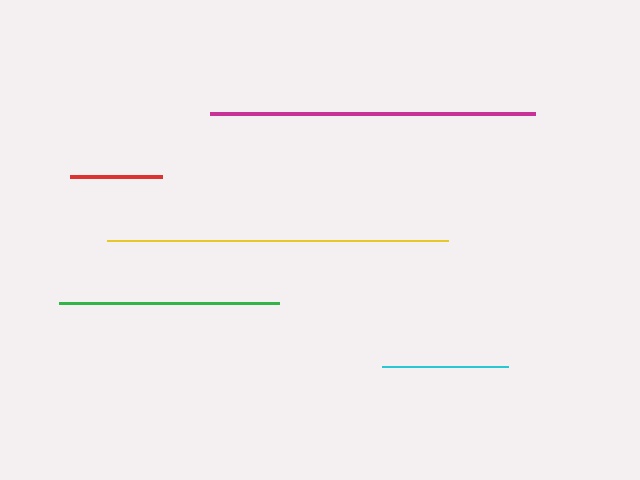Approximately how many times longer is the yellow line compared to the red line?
The yellow line is approximately 3.7 times the length of the red line.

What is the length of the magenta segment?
The magenta segment is approximately 325 pixels long.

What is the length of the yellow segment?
The yellow segment is approximately 341 pixels long.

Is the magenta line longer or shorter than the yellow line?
The yellow line is longer than the magenta line.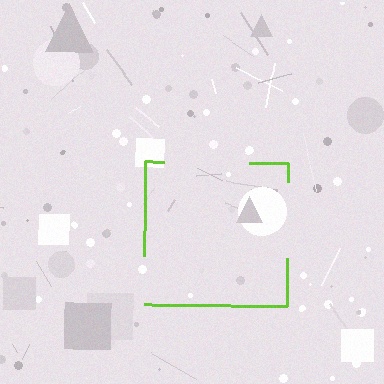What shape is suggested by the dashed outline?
The dashed outline suggests a square.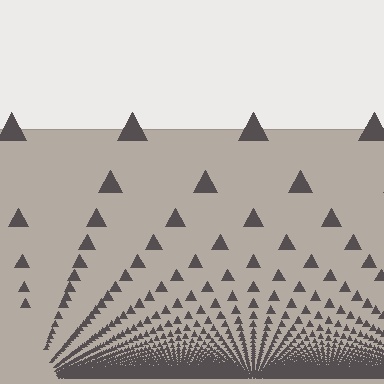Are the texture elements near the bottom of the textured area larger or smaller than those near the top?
Smaller. The gradient is inverted — elements near the bottom are smaller and denser.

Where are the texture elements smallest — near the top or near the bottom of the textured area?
Near the bottom.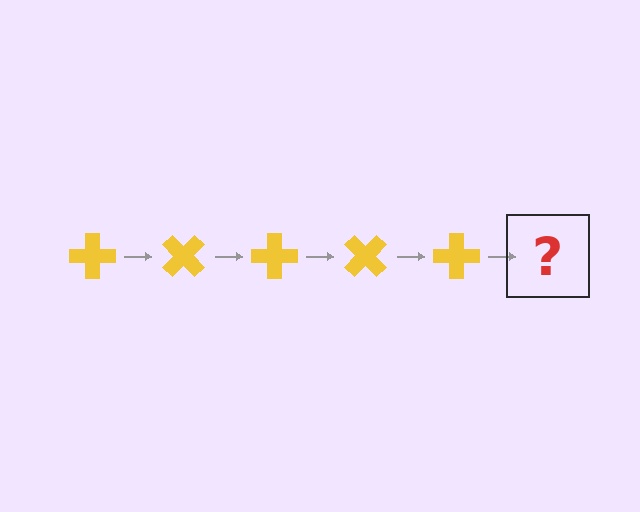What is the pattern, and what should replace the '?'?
The pattern is that the cross rotates 45 degrees each step. The '?' should be a yellow cross rotated 225 degrees.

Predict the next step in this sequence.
The next step is a yellow cross rotated 225 degrees.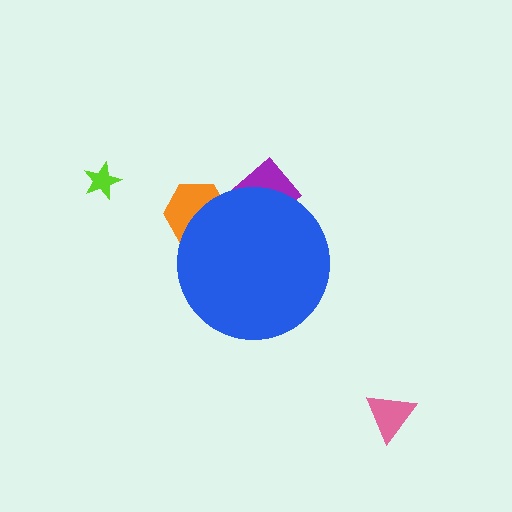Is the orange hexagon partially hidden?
Yes, the orange hexagon is partially hidden behind the blue circle.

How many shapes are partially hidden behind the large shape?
2 shapes are partially hidden.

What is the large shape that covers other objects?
A blue circle.